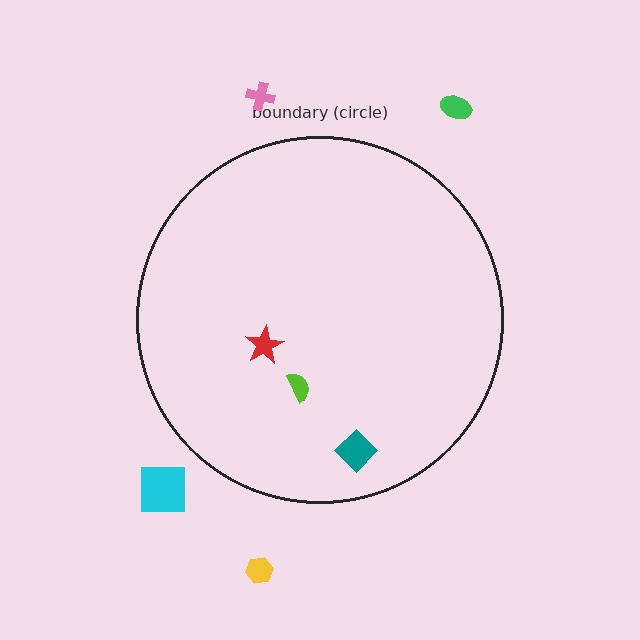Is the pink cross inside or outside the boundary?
Outside.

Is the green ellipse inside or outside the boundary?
Outside.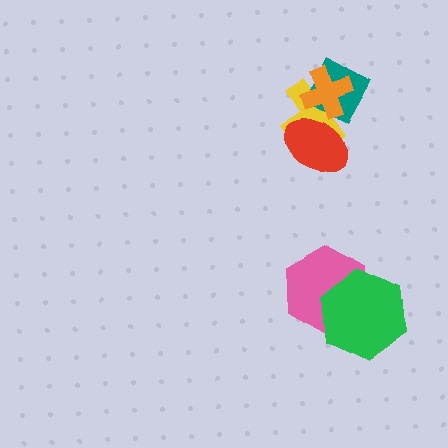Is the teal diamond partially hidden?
Yes, it is partially covered by another shape.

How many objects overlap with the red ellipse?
3 objects overlap with the red ellipse.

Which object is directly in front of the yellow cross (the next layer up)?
The red ellipse is directly in front of the yellow cross.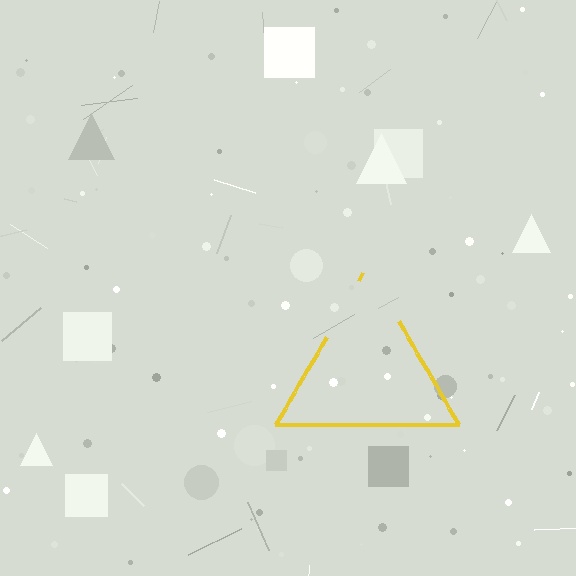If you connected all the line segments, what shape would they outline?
They would outline a triangle.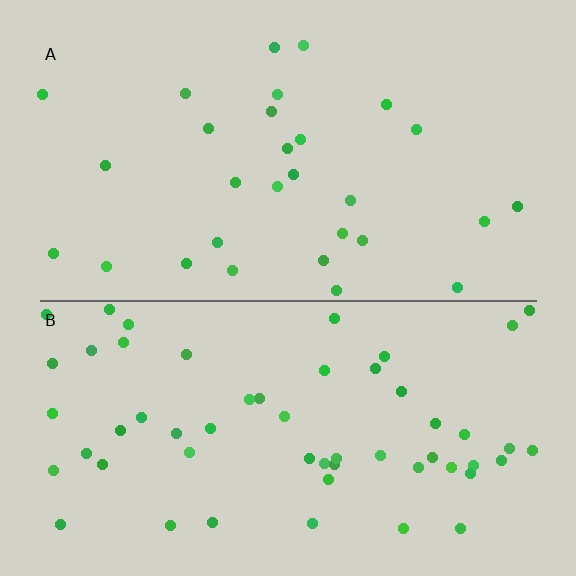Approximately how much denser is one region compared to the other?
Approximately 1.9× — region B over region A.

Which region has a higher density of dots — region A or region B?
B (the bottom).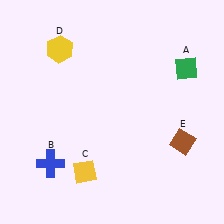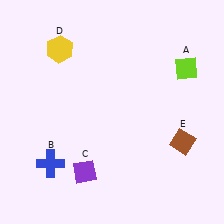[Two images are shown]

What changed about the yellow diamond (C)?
In Image 1, C is yellow. In Image 2, it changed to purple.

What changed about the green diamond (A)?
In Image 1, A is green. In Image 2, it changed to lime.